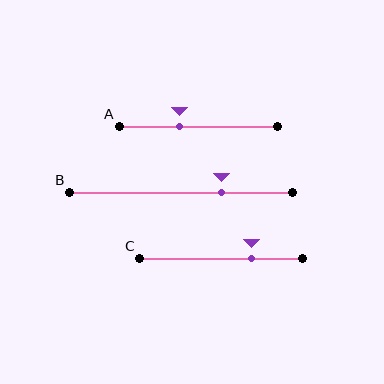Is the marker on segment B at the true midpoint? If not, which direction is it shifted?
No, the marker on segment B is shifted to the right by about 18% of the segment length.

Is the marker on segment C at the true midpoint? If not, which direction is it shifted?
No, the marker on segment C is shifted to the right by about 19% of the segment length.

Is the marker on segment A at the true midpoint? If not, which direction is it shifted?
No, the marker on segment A is shifted to the left by about 12% of the segment length.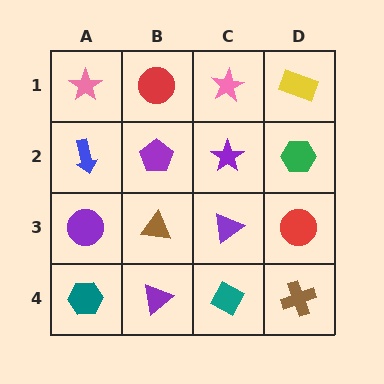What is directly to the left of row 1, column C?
A red circle.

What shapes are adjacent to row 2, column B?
A red circle (row 1, column B), a brown triangle (row 3, column B), a blue arrow (row 2, column A), a purple star (row 2, column C).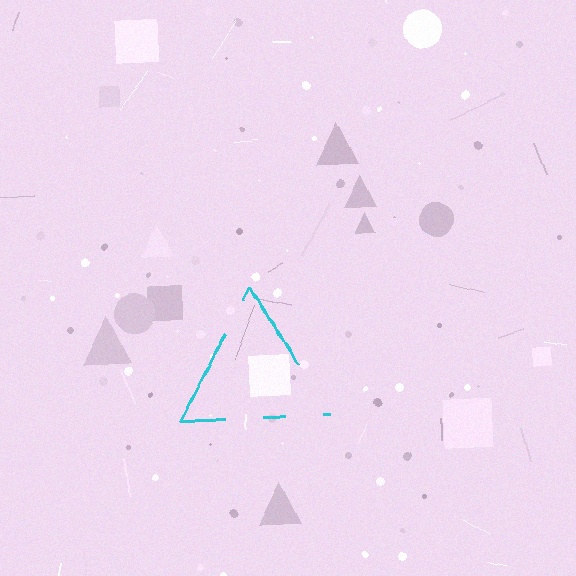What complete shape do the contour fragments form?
The contour fragments form a triangle.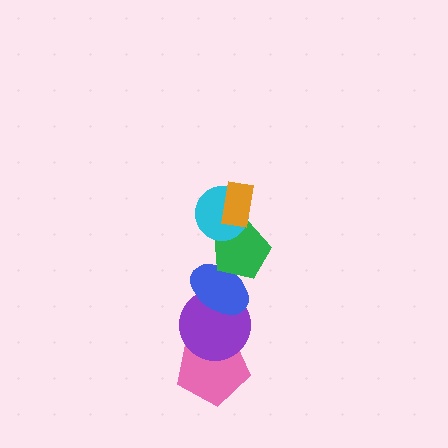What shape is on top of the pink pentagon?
The purple circle is on top of the pink pentagon.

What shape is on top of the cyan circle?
The orange rectangle is on top of the cyan circle.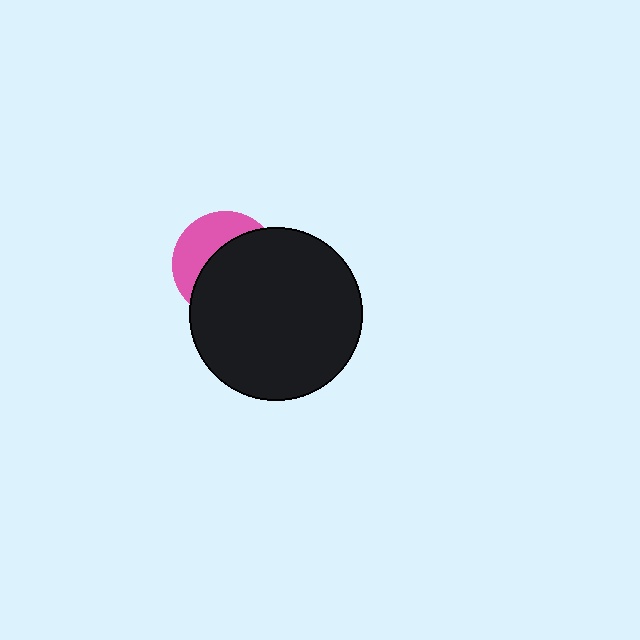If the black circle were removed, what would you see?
You would see the complete pink circle.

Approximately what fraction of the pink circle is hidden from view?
Roughly 62% of the pink circle is hidden behind the black circle.